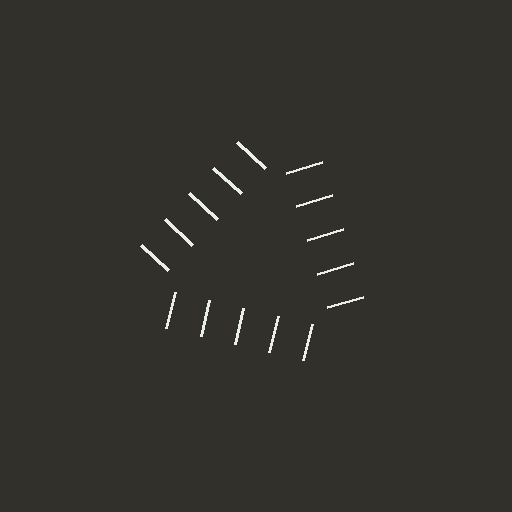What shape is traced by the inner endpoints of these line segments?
An illusory triangle — the line segments terminate on its edges but no continuous stroke is drawn.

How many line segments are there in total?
15 — 5 along each of the 3 edges.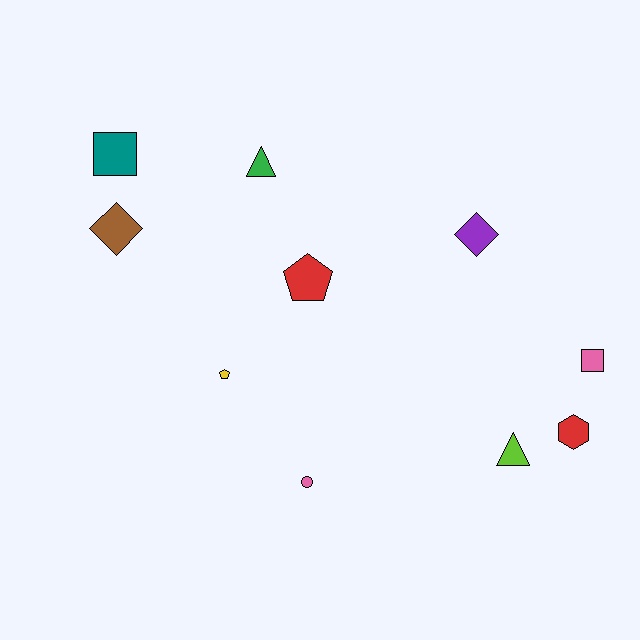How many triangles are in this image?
There are 2 triangles.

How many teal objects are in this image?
There is 1 teal object.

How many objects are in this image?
There are 10 objects.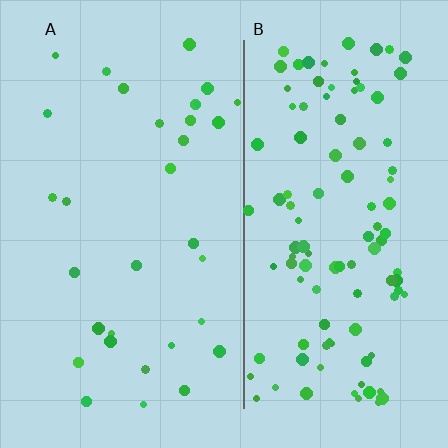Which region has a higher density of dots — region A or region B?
B (the right).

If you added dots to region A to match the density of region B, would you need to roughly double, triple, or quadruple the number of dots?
Approximately triple.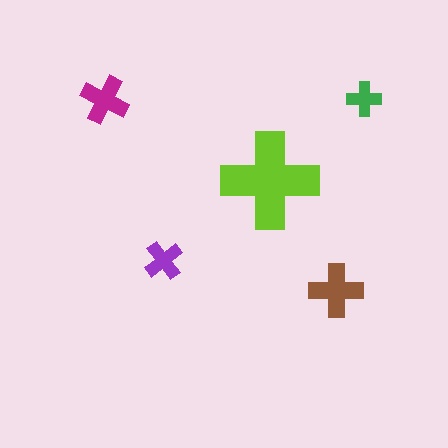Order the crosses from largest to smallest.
the lime one, the brown one, the magenta one, the purple one, the green one.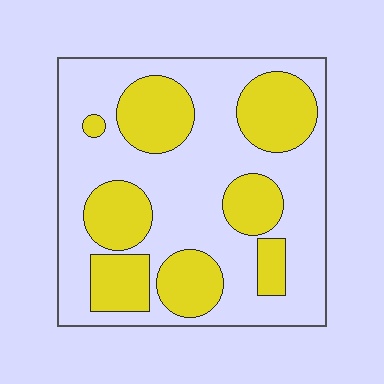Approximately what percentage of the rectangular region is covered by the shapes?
Approximately 35%.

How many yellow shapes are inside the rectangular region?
8.